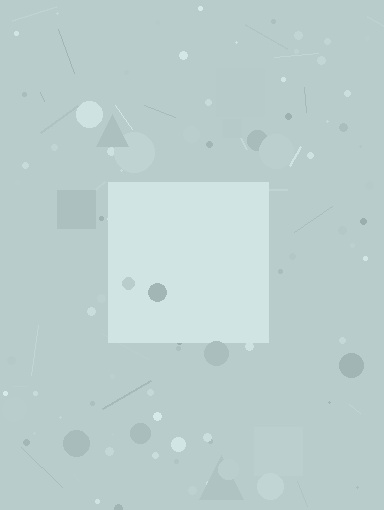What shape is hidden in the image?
A square is hidden in the image.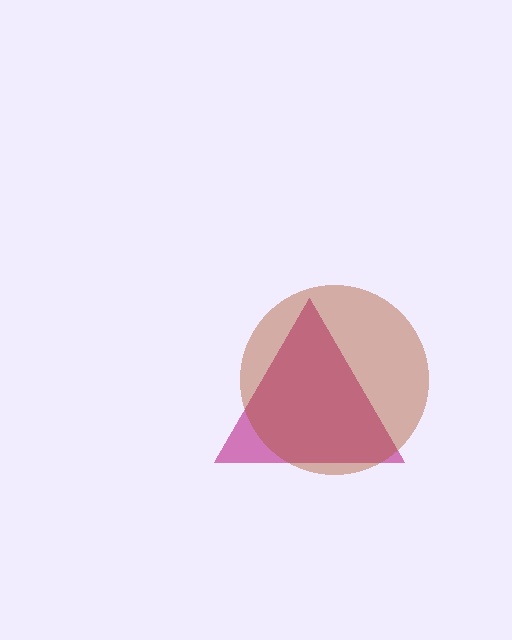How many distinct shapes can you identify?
There are 2 distinct shapes: a magenta triangle, a brown circle.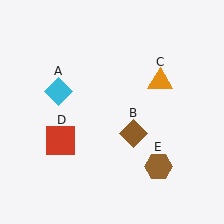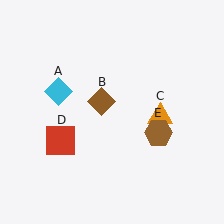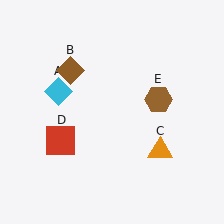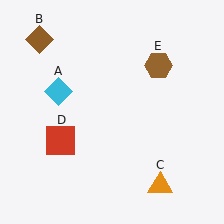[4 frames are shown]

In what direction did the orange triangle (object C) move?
The orange triangle (object C) moved down.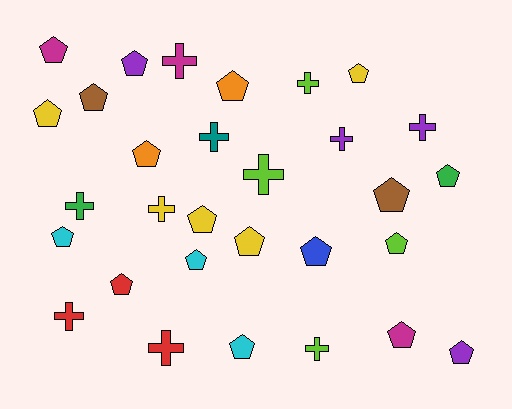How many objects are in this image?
There are 30 objects.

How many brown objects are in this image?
There are 2 brown objects.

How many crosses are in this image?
There are 11 crosses.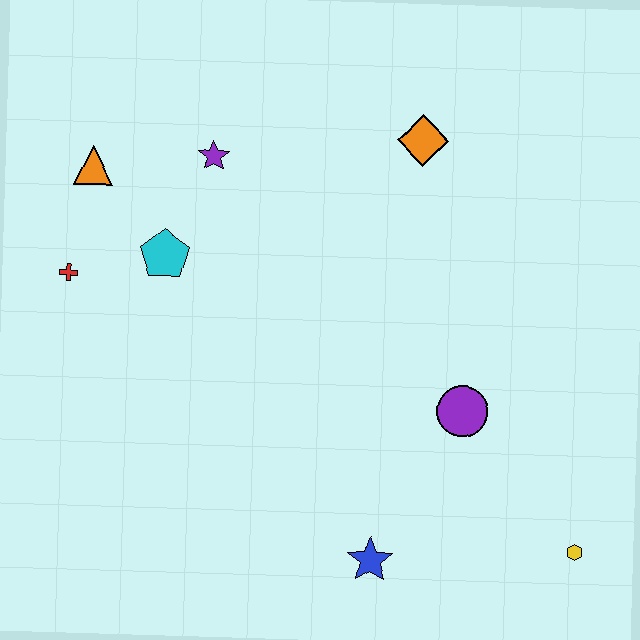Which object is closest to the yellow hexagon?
The purple circle is closest to the yellow hexagon.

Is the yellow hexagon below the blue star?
No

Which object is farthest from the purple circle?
The orange triangle is farthest from the purple circle.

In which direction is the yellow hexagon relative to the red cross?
The yellow hexagon is to the right of the red cross.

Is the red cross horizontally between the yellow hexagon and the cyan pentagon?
No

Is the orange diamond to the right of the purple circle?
No